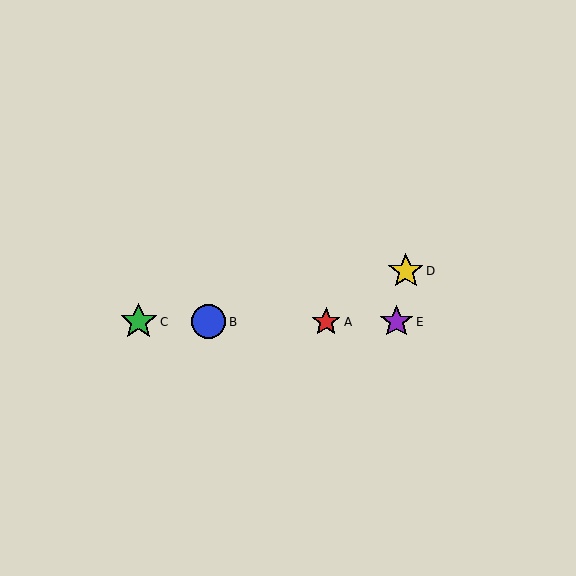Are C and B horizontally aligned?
Yes, both are at y≈322.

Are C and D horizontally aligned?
No, C is at y≈322 and D is at y≈271.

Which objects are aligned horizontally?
Objects A, B, C, E are aligned horizontally.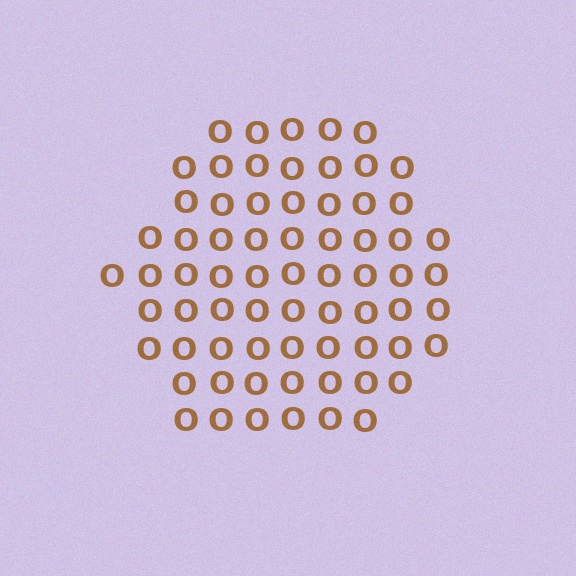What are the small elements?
The small elements are letter O's.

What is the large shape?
The large shape is a hexagon.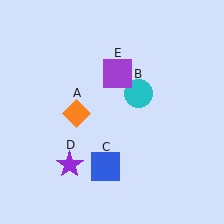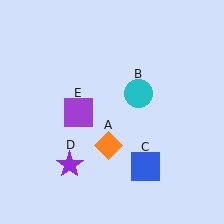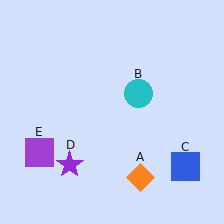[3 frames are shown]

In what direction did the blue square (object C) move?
The blue square (object C) moved right.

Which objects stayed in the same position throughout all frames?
Cyan circle (object B) and purple star (object D) remained stationary.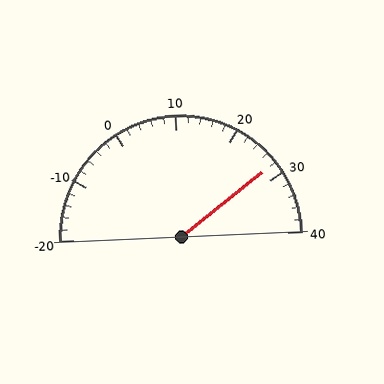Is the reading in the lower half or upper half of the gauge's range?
The reading is in the upper half of the range (-20 to 40).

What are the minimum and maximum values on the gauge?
The gauge ranges from -20 to 40.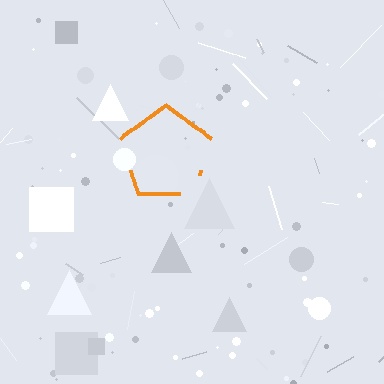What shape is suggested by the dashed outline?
The dashed outline suggests a pentagon.